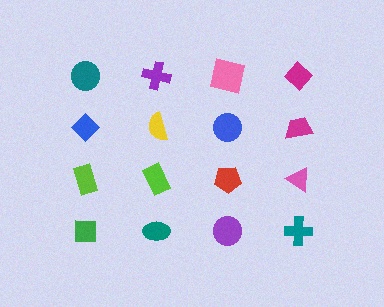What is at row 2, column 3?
A blue circle.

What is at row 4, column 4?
A teal cross.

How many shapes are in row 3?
4 shapes.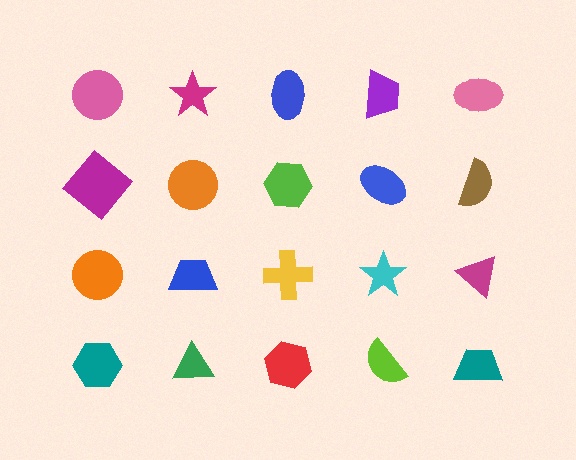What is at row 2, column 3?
A lime hexagon.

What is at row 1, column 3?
A blue ellipse.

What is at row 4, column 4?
A lime semicircle.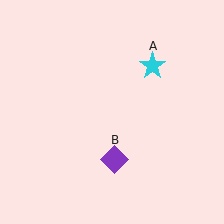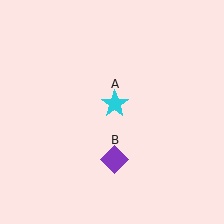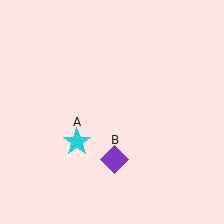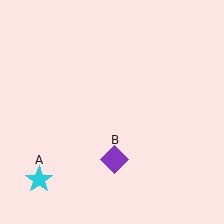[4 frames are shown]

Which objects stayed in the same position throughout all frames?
Purple diamond (object B) remained stationary.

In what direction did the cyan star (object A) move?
The cyan star (object A) moved down and to the left.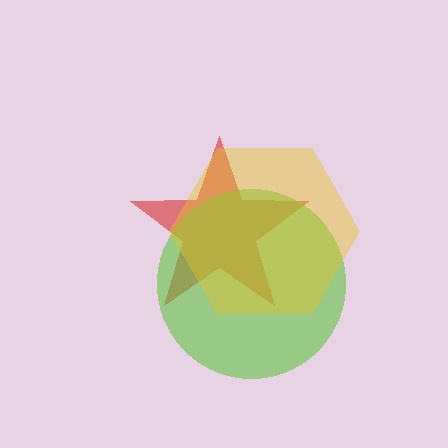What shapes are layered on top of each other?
The layered shapes are: a red star, a lime circle, a yellow hexagon.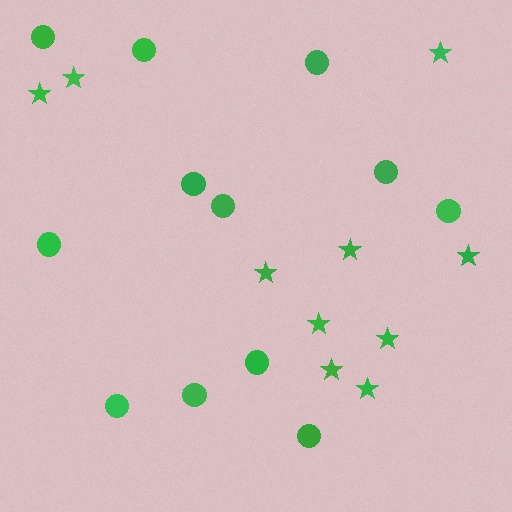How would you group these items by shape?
There are 2 groups: one group of stars (10) and one group of circles (12).